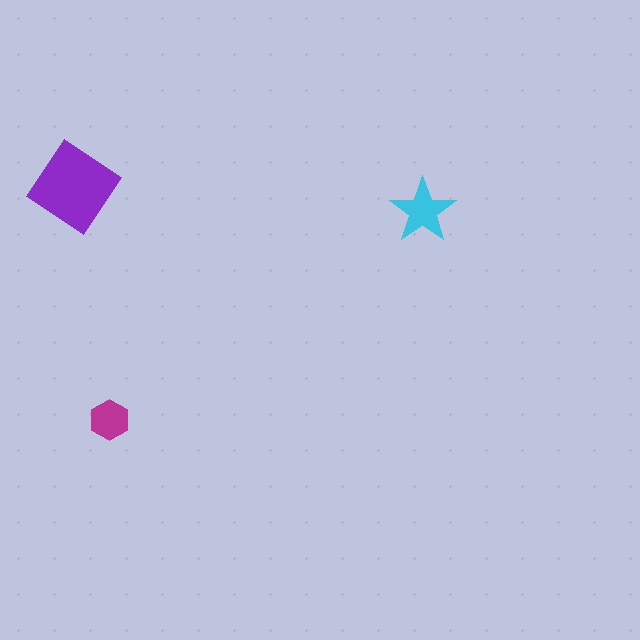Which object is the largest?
The purple diamond.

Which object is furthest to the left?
The purple diamond is leftmost.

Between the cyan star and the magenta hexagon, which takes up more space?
The cyan star.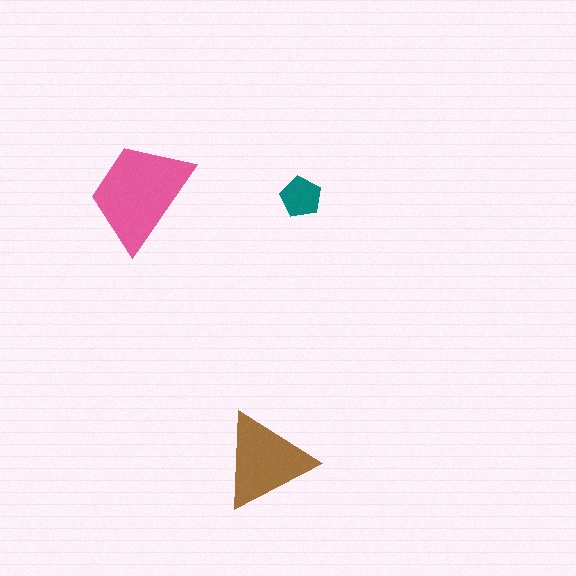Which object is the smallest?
The teal pentagon.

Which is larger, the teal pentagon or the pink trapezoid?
The pink trapezoid.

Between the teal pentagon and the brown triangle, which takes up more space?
The brown triangle.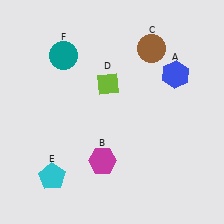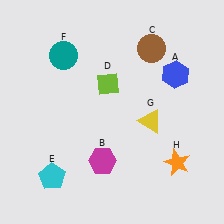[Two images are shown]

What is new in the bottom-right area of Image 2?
A yellow triangle (G) was added in the bottom-right area of Image 2.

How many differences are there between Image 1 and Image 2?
There are 2 differences between the two images.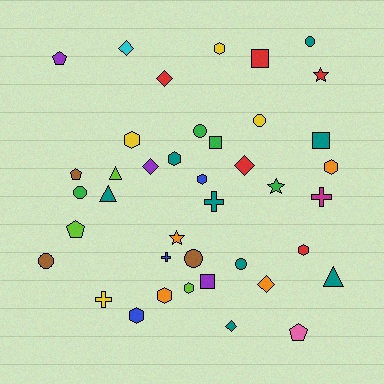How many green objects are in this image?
There are 4 green objects.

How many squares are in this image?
There are 4 squares.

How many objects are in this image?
There are 40 objects.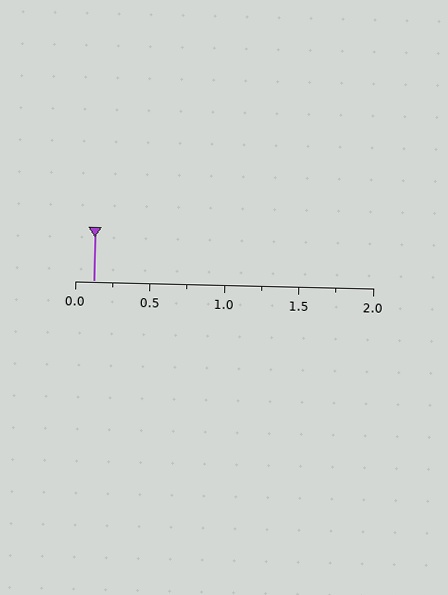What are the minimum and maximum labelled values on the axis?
The axis runs from 0.0 to 2.0.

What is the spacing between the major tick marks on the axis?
The major ticks are spaced 0.5 apart.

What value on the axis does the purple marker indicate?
The marker indicates approximately 0.12.